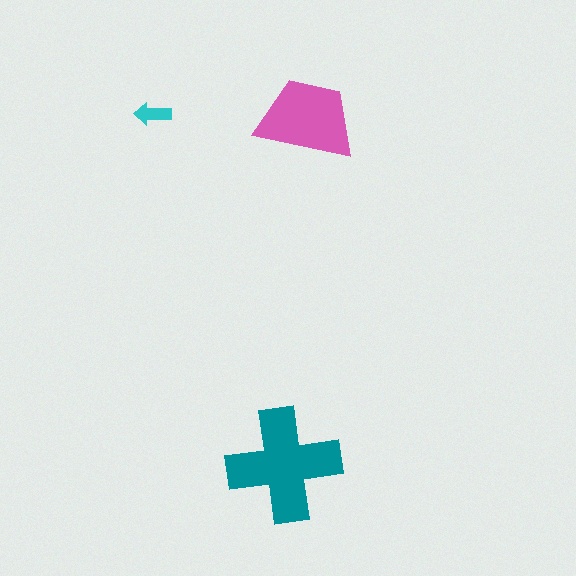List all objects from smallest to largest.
The cyan arrow, the pink trapezoid, the teal cross.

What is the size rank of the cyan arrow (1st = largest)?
3rd.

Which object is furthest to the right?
The pink trapezoid is rightmost.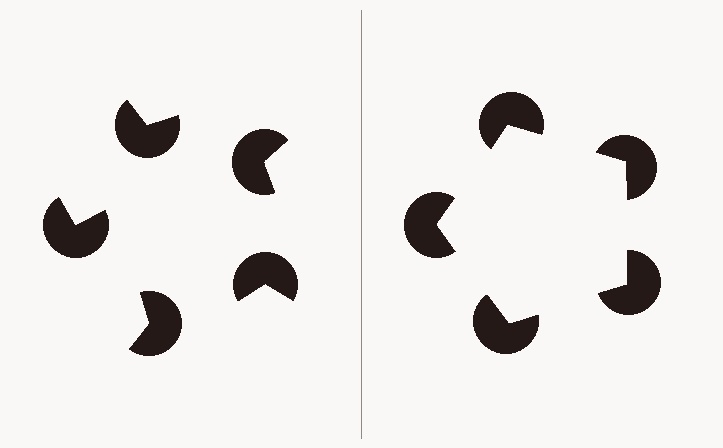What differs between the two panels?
The pac-man discs are positioned identically on both sides; only the wedge orientations differ. On the right they align to a pentagon; on the left they are misaligned.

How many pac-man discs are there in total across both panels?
10 — 5 on each side.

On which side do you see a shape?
An illusory pentagon appears on the right side. On the left side the wedge cuts are rotated, so no coherent shape forms.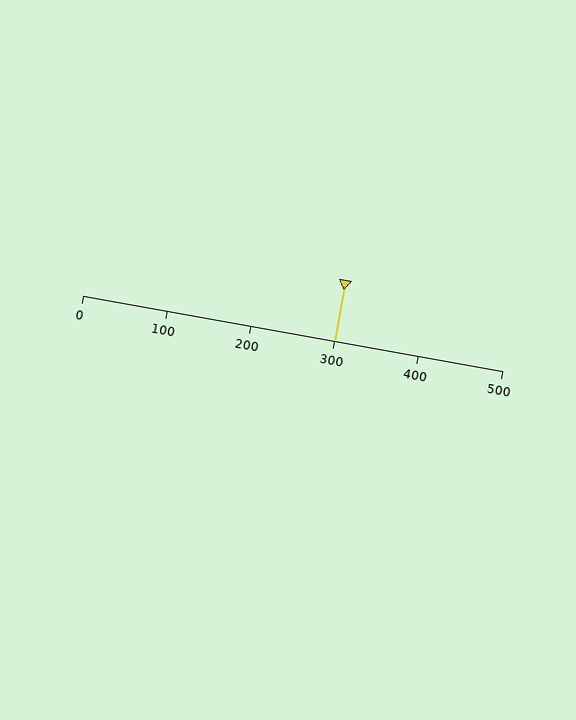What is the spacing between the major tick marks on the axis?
The major ticks are spaced 100 apart.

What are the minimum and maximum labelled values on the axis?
The axis runs from 0 to 500.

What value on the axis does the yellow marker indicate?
The marker indicates approximately 300.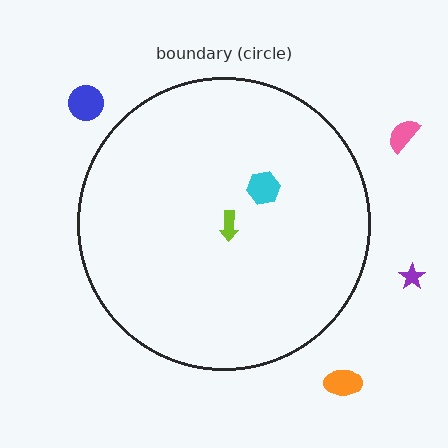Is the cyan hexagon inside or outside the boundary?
Inside.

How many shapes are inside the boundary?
2 inside, 4 outside.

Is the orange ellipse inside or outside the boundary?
Outside.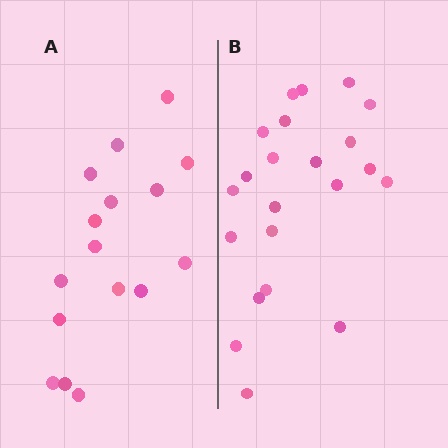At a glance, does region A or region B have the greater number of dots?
Region B (the right region) has more dots.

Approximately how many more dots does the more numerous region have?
Region B has about 6 more dots than region A.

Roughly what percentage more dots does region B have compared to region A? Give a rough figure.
About 40% more.